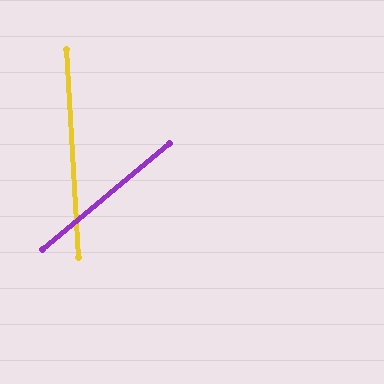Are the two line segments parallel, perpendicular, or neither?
Neither parallel nor perpendicular — they differ by about 53°.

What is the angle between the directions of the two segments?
Approximately 53 degrees.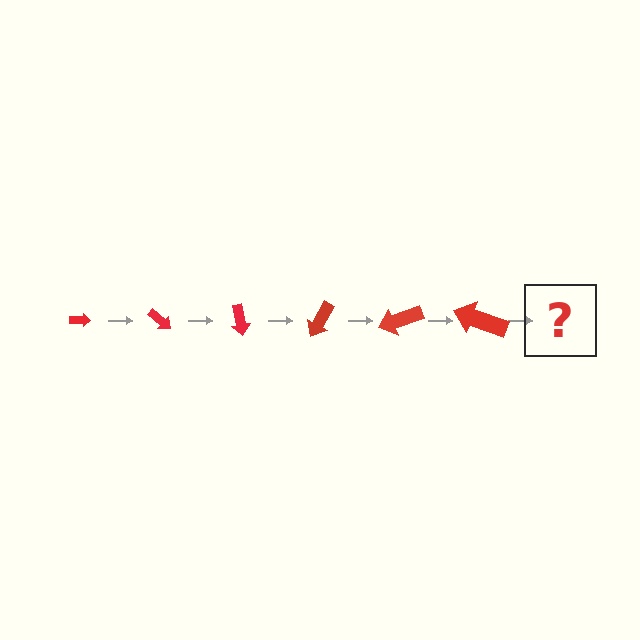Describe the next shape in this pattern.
It should be an arrow, larger than the previous one and rotated 240 degrees from the start.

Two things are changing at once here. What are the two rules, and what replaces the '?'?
The two rules are that the arrow grows larger each step and it rotates 40 degrees each step. The '?' should be an arrow, larger than the previous one and rotated 240 degrees from the start.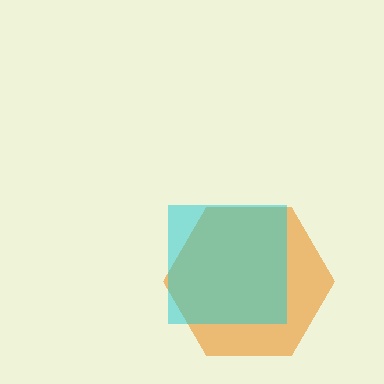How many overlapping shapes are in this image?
There are 2 overlapping shapes in the image.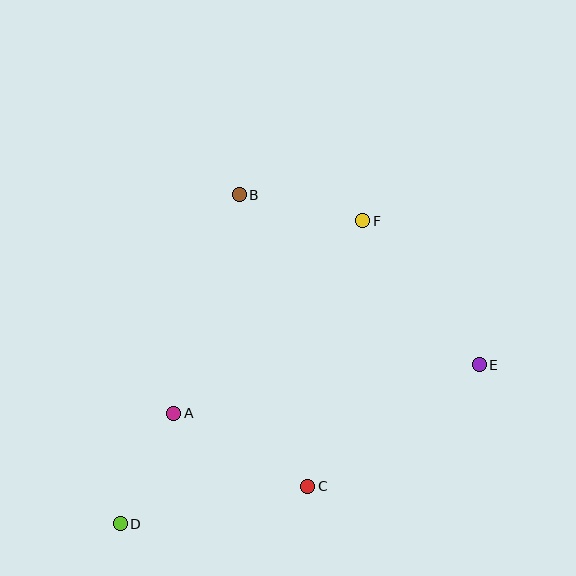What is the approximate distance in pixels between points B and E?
The distance between B and E is approximately 294 pixels.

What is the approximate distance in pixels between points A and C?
The distance between A and C is approximately 152 pixels.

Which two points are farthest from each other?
Points D and E are farthest from each other.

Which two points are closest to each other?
Points A and D are closest to each other.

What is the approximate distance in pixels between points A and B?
The distance between A and B is approximately 228 pixels.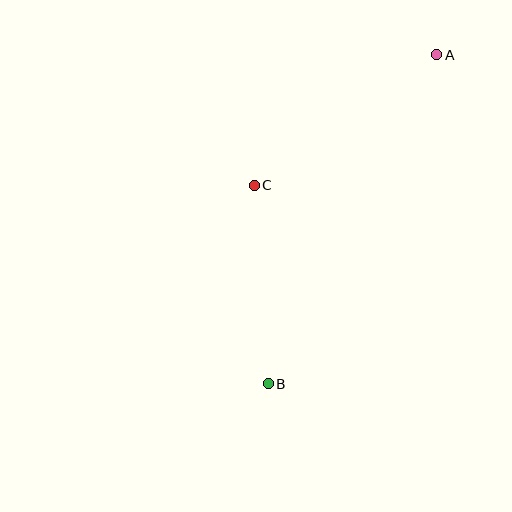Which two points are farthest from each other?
Points A and B are farthest from each other.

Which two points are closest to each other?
Points B and C are closest to each other.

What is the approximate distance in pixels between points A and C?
The distance between A and C is approximately 224 pixels.